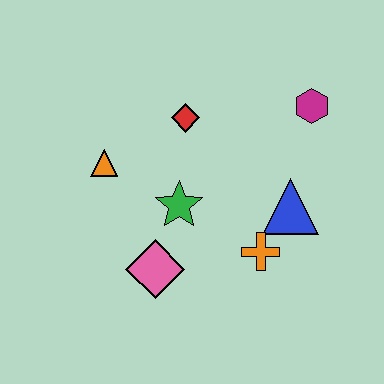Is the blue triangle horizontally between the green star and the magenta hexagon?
Yes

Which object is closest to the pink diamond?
The green star is closest to the pink diamond.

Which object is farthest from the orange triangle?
The magenta hexagon is farthest from the orange triangle.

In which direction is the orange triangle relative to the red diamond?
The orange triangle is to the left of the red diamond.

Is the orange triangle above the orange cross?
Yes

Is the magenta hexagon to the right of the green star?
Yes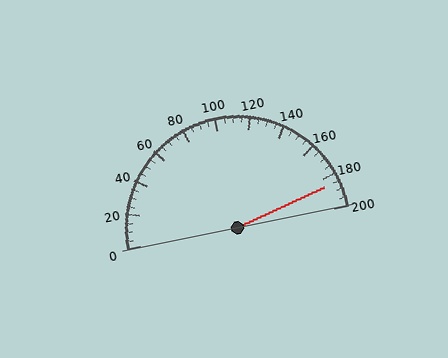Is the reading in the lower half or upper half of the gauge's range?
The reading is in the upper half of the range (0 to 200).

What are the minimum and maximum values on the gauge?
The gauge ranges from 0 to 200.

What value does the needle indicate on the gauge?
The needle indicates approximately 185.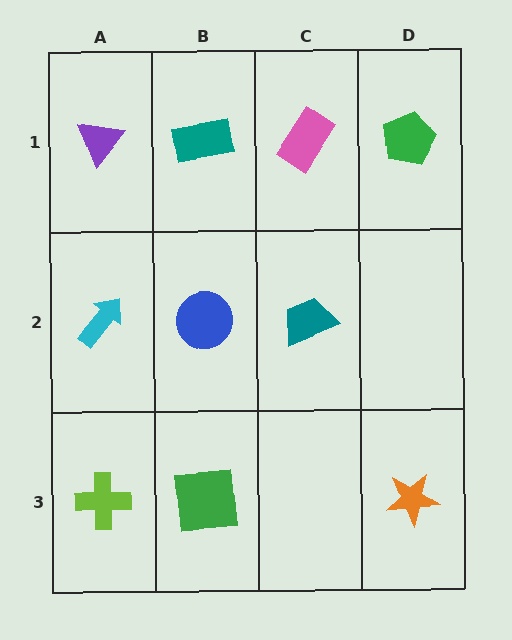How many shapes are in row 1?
4 shapes.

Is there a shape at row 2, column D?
No, that cell is empty.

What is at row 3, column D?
An orange star.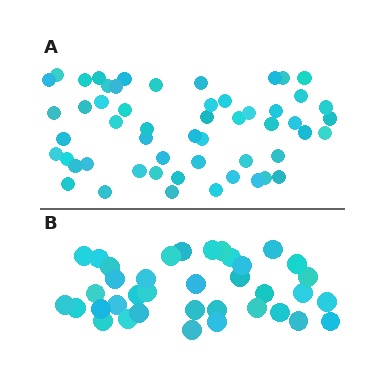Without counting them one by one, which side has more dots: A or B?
Region A (the top region) has more dots.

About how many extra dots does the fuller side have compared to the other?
Region A has approximately 15 more dots than region B.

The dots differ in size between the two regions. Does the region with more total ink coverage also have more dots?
No. Region B has more total ink coverage because its dots are larger, but region A actually contains more individual dots. Total area can be misleading — the number of items is what matters here.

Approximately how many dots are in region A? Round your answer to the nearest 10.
About 50 dots. (The exact count is 54, which rounds to 50.)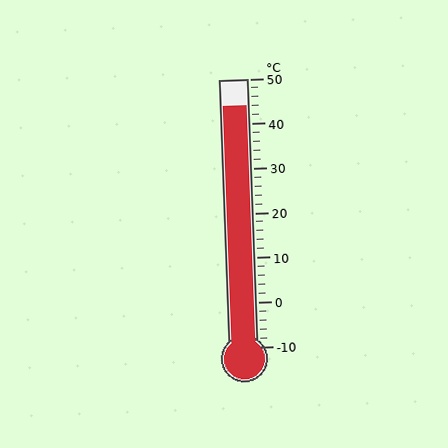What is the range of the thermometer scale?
The thermometer scale ranges from -10°C to 50°C.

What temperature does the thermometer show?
The thermometer shows approximately 44°C.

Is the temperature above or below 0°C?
The temperature is above 0°C.